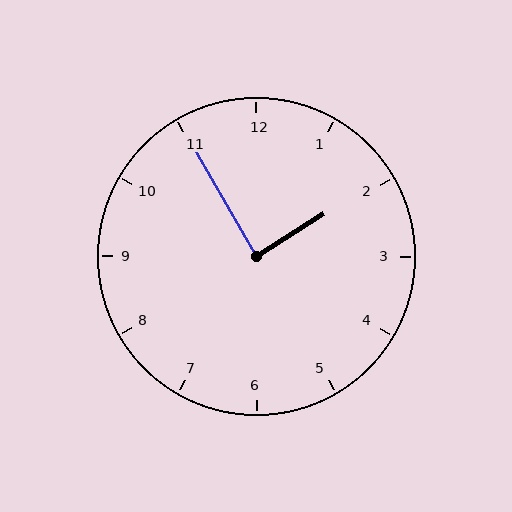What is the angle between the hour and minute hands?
Approximately 88 degrees.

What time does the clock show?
1:55.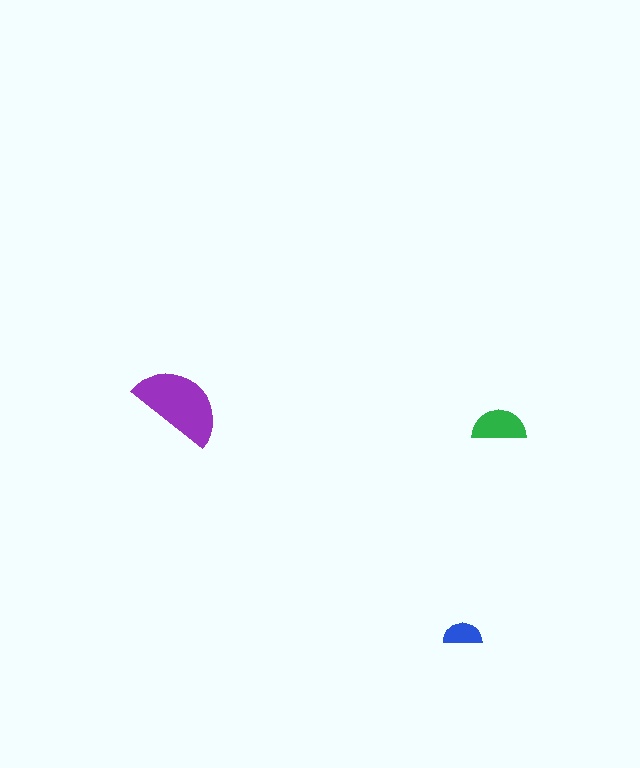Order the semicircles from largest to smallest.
the purple one, the green one, the blue one.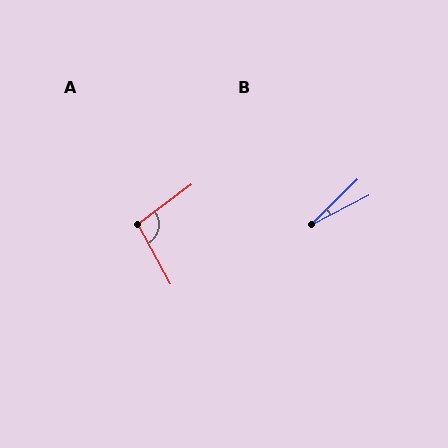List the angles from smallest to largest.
B (17°), A (97°).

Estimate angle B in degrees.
Approximately 17 degrees.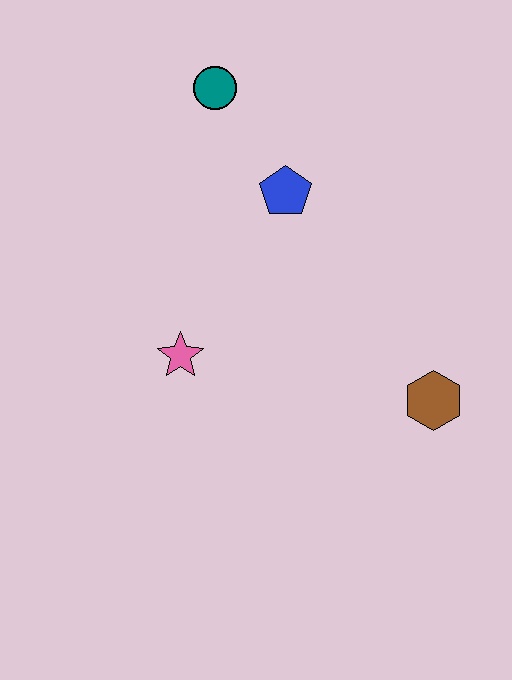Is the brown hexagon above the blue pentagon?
No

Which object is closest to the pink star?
The blue pentagon is closest to the pink star.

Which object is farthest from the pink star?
The teal circle is farthest from the pink star.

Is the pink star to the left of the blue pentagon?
Yes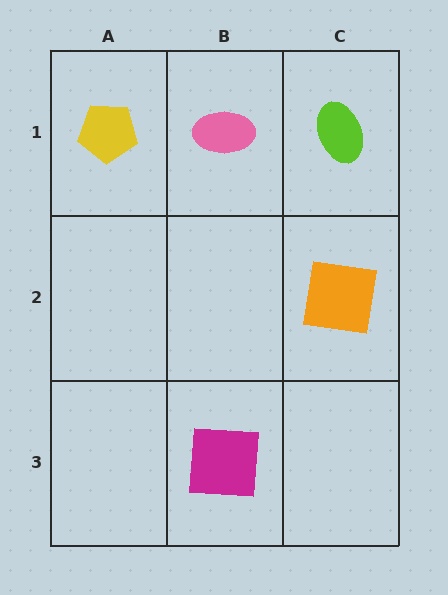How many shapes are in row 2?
1 shape.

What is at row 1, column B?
A pink ellipse.